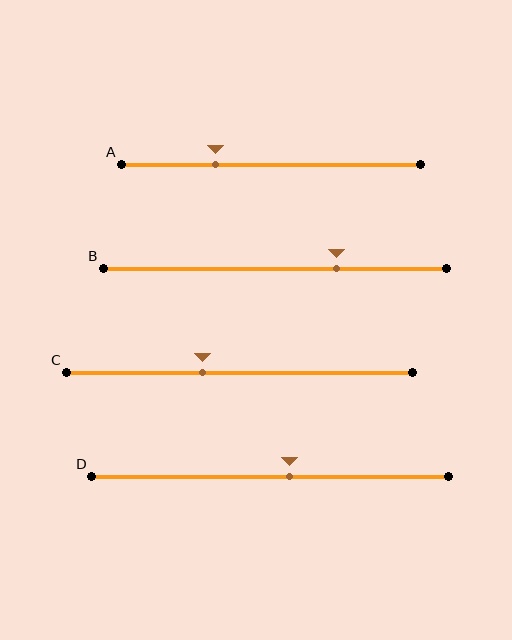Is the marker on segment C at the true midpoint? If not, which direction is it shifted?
No, the marker on segment C is shifted to the left by about 11% of the segment length.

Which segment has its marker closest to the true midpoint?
Segment D has its marker closest to the true midpoint.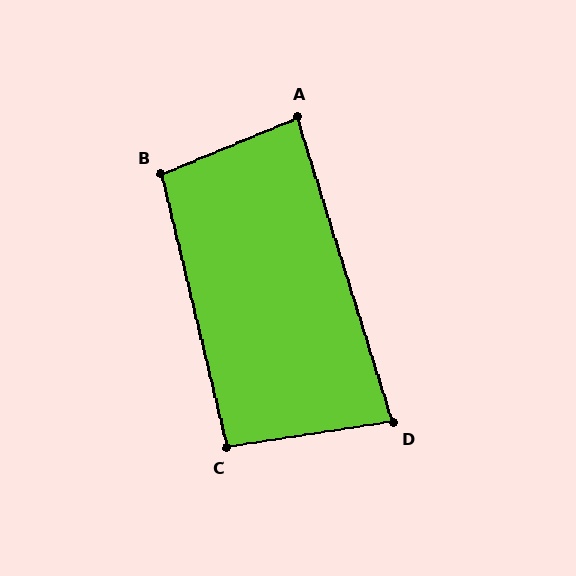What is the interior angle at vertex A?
Approximately 85 degrees (approximately right).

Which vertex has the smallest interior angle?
D, at approximately 81 degrees.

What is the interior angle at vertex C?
Approximately 95 degrees (approximately right).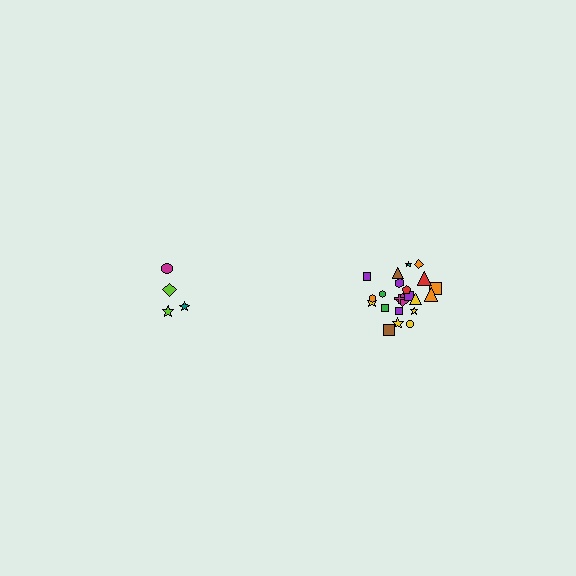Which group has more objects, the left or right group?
The right group.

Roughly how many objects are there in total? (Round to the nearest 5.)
Roughly 25 objects in total.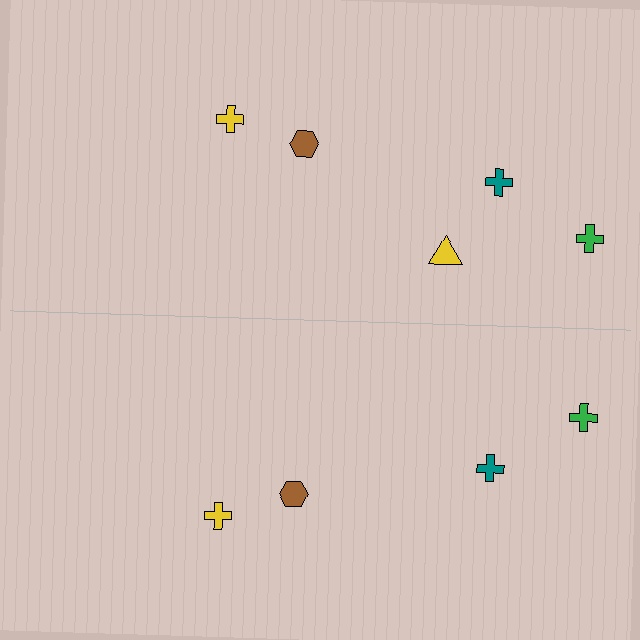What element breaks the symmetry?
A yellow triangle is missing from the bottom side.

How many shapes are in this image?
There are 9 shapes in this image.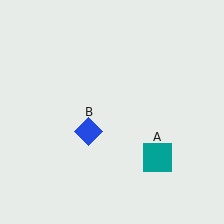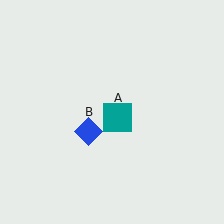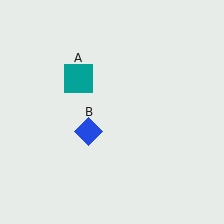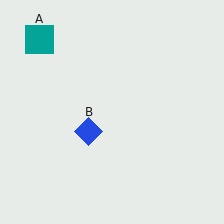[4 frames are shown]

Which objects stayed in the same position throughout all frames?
Blue diamond (object B) remained stationary.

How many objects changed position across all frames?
1 object changed position: teal square (object A).